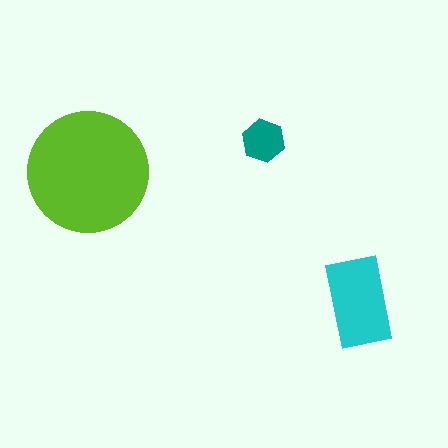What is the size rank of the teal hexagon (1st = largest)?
3rd.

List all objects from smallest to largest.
The teal hexagon, the cyan rectangle, the lime circle.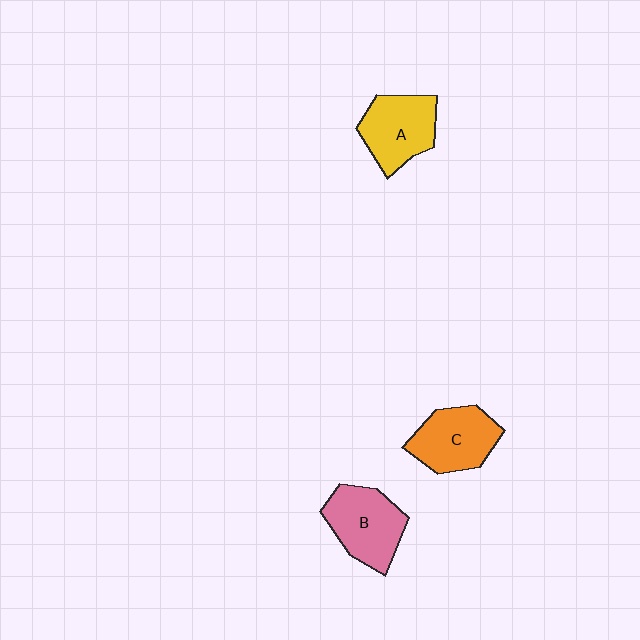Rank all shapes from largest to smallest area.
From largest to smallest: B (pink), A (yellow), C (orange).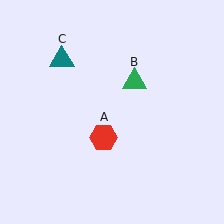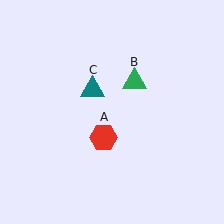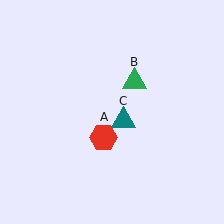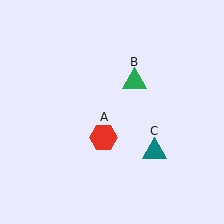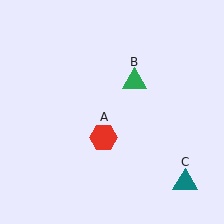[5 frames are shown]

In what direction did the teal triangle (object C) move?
The teal triangle (object C) moved down and to the right.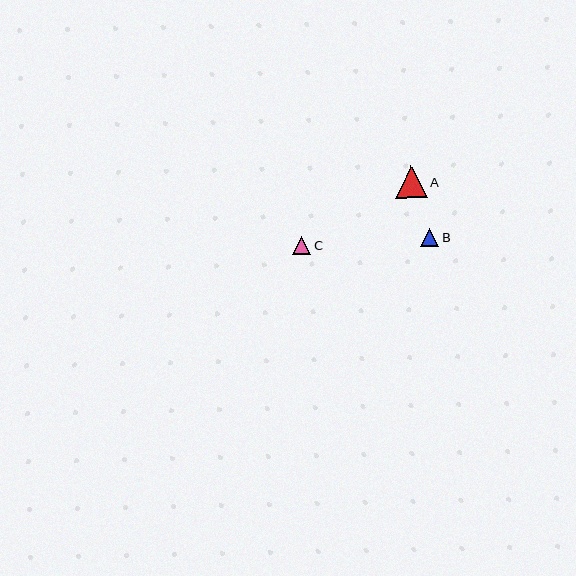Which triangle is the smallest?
Triangle C is the smallest with a size of approximately 18 pixels.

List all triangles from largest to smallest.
From largest to smallest: A, B, C.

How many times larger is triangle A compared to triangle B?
Triangle A is approximately 1.8 times the size of triangle B.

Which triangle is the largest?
Triangle A is the largest with a size of approximately 32 pixels.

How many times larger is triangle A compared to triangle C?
Triangle A is approximately 1.8 times the size of triangle C.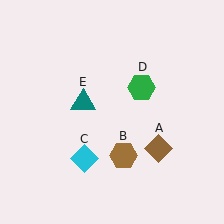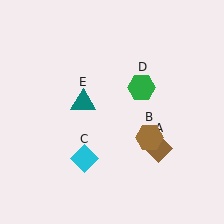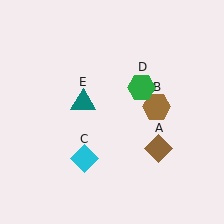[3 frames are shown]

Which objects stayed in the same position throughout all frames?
Brown diamond (object A) and cyan diamond (object C) and green hexagon (object D) and teal triangle (object E) remained stationary.